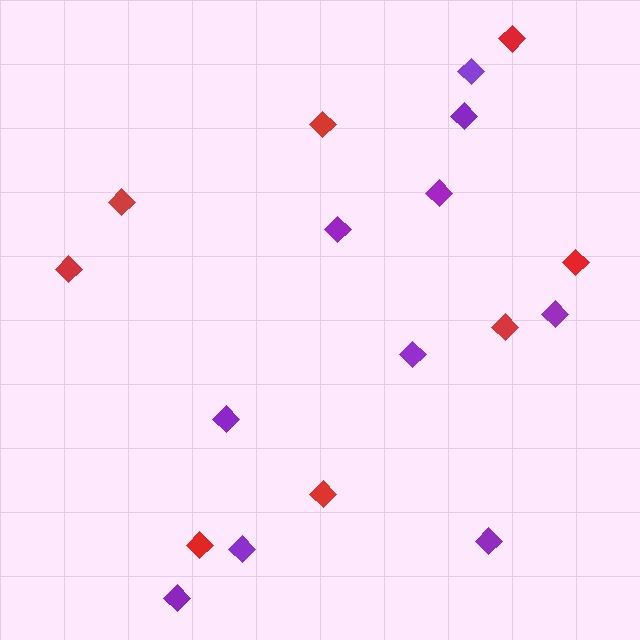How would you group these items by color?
There are 2 groups: one group of red diamonds (8) and one group of purple diamonds (10).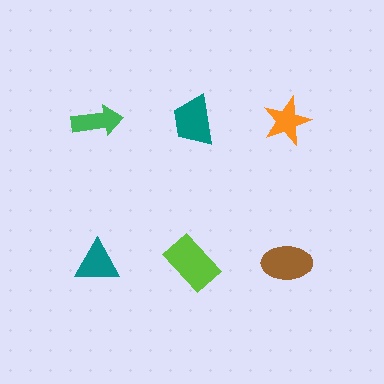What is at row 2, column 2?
A lime rectangle.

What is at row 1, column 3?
An orange star.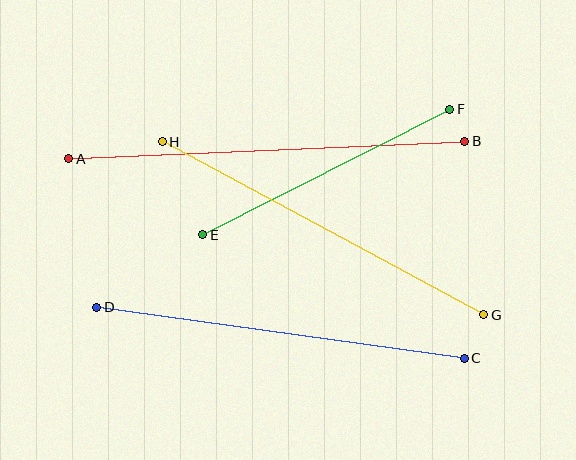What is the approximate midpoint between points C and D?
The midpoint is at approximately (281, 333) pixels.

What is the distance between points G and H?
The distance is approximately 365 pixels.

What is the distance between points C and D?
The distance is approximately 371 pixels.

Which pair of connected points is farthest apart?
Points A and B are farthest apart.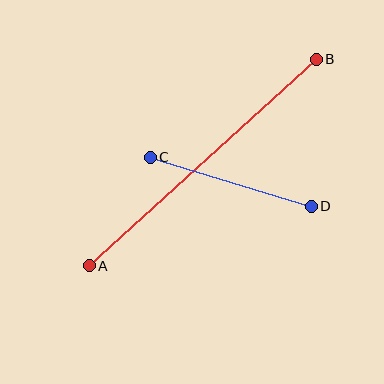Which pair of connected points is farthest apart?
Points A and B are farthest apart.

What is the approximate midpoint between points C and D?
The midpoint is at approximately (231, 182) pixels.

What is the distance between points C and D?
The distance is approximately 168 pixels.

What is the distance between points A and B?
The distance is approximately 307 pixels.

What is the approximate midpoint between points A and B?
The midpoint is at approximately (203, 163) pixels.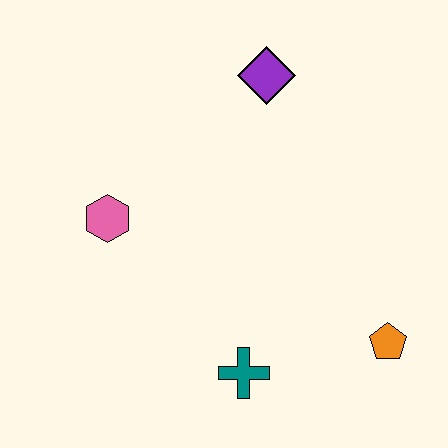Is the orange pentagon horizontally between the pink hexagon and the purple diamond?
No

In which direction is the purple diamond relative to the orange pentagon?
The purple diamond is above the orange pentagon.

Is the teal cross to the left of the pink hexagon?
No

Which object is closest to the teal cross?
The orange pentagon is closest to the teal cross.